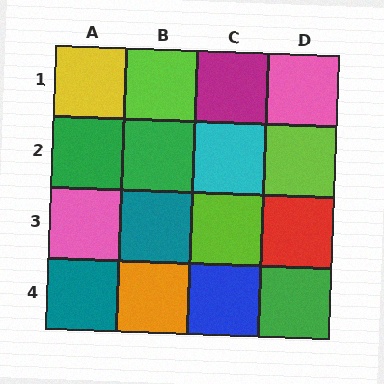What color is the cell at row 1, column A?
Yellow.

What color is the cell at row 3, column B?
Teal.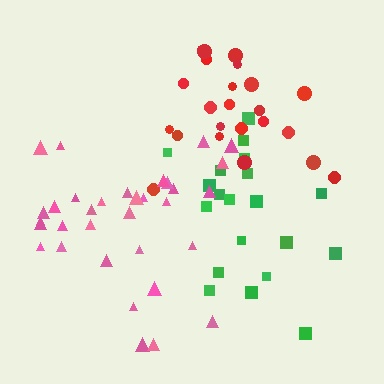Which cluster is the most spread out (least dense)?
Green.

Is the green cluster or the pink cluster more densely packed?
Pink.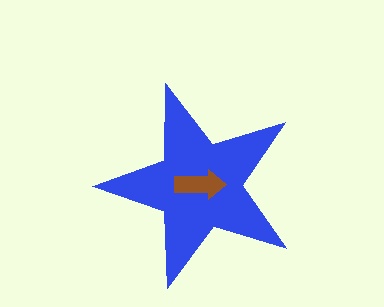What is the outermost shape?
The blue star.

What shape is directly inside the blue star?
The brown arrow.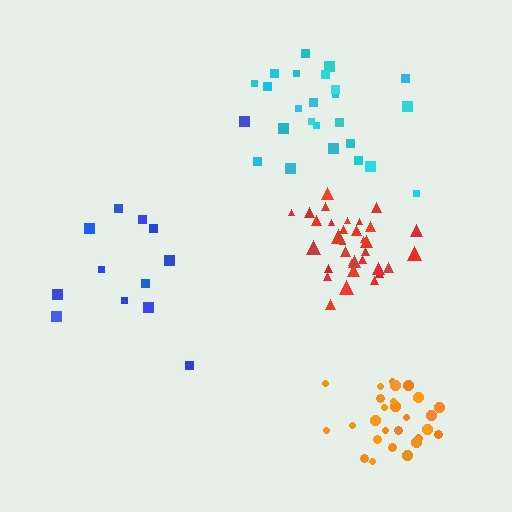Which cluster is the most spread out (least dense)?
Blue.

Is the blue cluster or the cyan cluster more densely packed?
Cyan.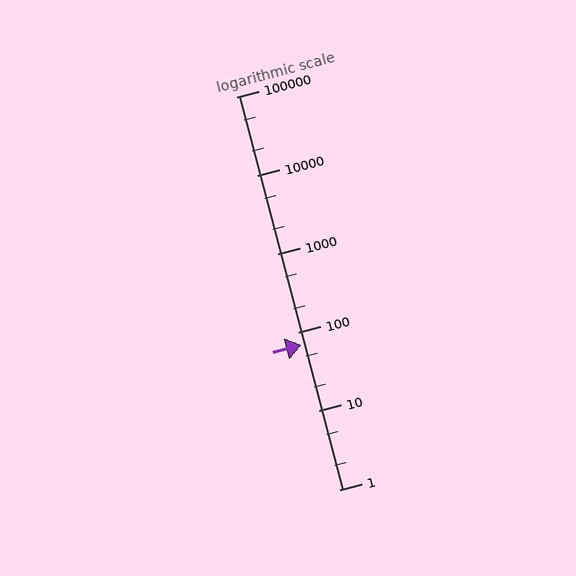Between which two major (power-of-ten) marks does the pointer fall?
The pointer is between 10 and 100.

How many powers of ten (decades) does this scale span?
The scale spans 5 decades, from 1 to 100000.